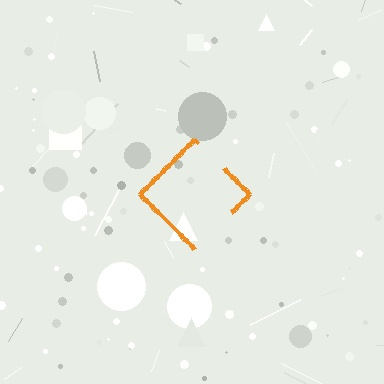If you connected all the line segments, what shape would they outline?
They would outline a diamond.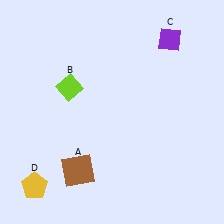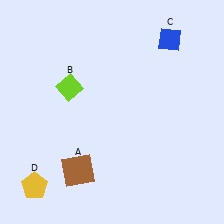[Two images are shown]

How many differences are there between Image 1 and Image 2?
There is 1 difference between the two images.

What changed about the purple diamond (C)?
In Image 1, C is purple. In Image 2, it changed to blue.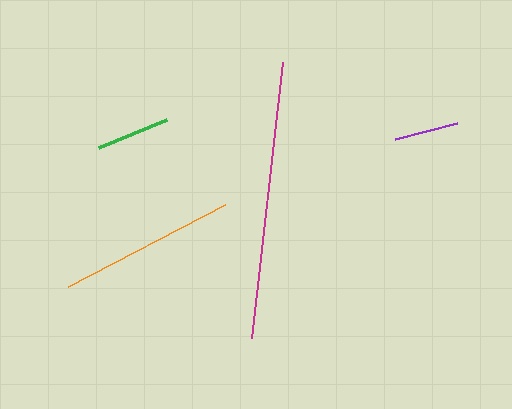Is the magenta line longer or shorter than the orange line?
The magenta line is longer than the orange line.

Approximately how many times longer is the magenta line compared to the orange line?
The magenta line is approximately 1.6 times the length of the orange line.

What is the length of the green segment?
The green segment is approximately 74 pixels long.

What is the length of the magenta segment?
The magenta segment is approximately 277 pixels long.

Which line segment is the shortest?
The purple line is the shortest at approximately 63 pixels.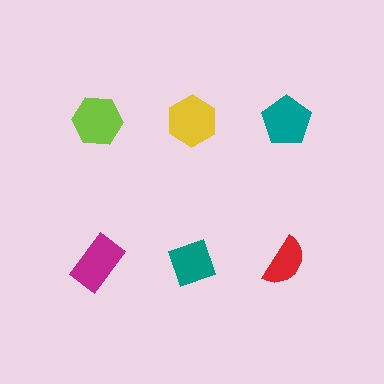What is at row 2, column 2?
A teal diamond.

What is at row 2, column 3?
A red semicircle.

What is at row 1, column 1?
A lime hexagon.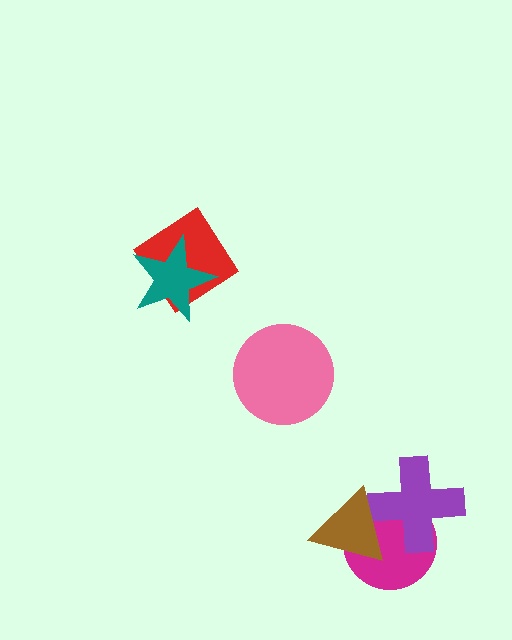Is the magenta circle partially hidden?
Yes, it is partially covered by another shape.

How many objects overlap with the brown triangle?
2 objects overlap with the brown triangle.